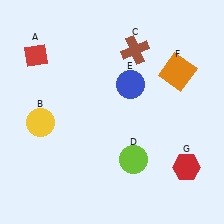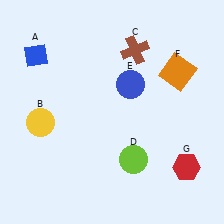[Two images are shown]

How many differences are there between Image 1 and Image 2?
There is 1 difference between the two images.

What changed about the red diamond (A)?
In Image 1, A is red. In Image 2, it changed to blue.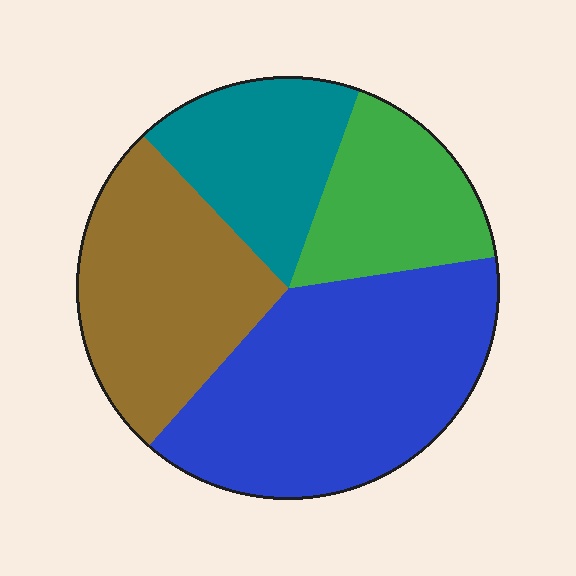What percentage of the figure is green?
Green takes up about one sixth (1/6) of the figure.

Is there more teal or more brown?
Brown.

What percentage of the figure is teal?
Teal covers about 20% of the figure.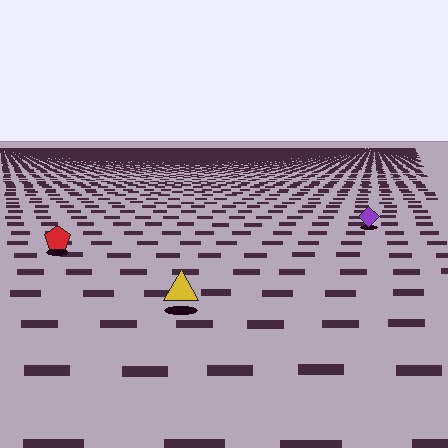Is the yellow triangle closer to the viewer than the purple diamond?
Yes. The yellow triangle is closer — you can tell from the texture gradient: the ground texture is coarser near it.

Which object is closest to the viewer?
The yellow triangle is closest. The texture marks near it are larger and more spread out.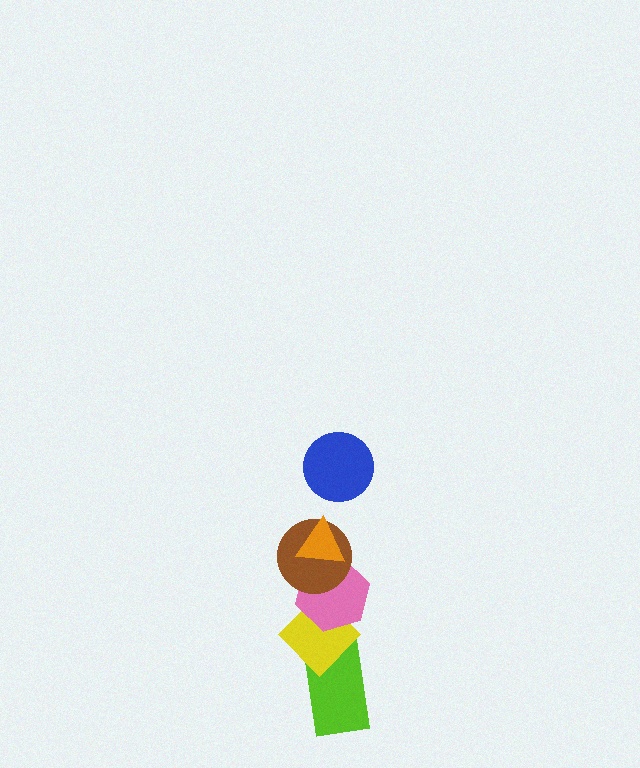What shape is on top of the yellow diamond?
The pink hexagon is on top of the yellow diamond.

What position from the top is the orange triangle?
The orange triangle is 2nd from the top.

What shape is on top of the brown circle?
The orange triangle is on top of the brown circle.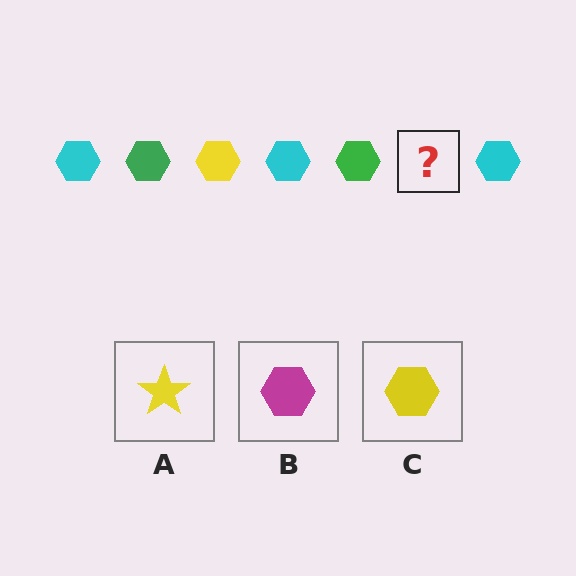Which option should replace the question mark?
Option C.